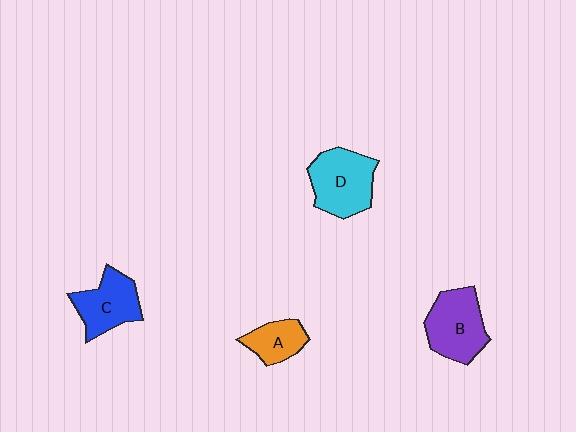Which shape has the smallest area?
Shape A (orange).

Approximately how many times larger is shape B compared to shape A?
Approximately 1.7 times.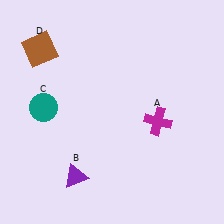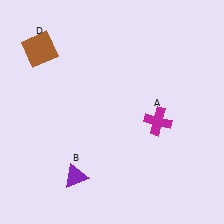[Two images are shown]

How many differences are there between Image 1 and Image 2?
There is 1 difference between the two images.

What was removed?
The teal circle (C) was removed in Image 2.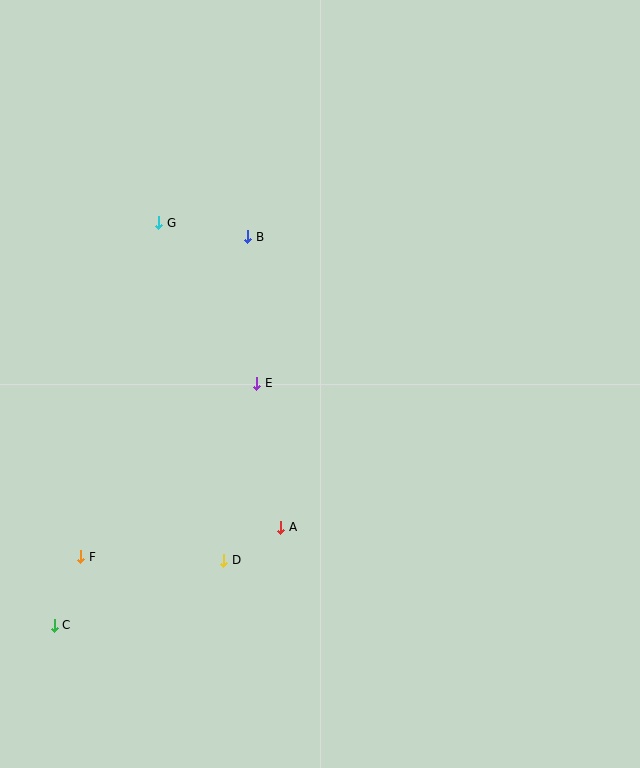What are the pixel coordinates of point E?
Point E is at (257, 383).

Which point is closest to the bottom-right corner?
Point A is closest to the bottom-right corner.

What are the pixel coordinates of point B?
Point B is at (248, 237).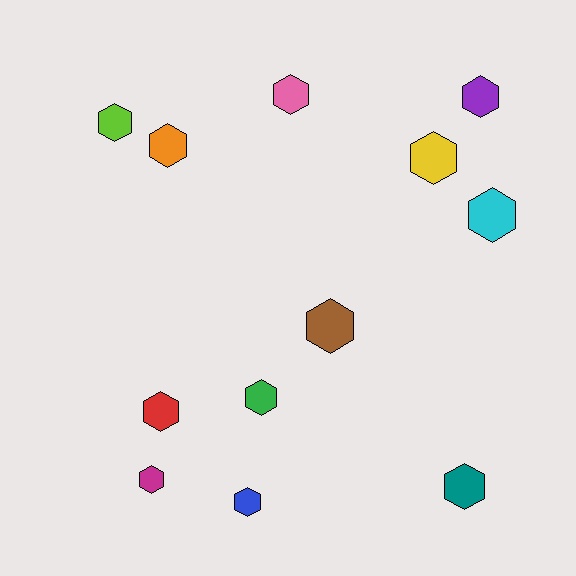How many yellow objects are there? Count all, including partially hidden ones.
There is 1 yellow object.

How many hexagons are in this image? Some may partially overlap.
There are 12 hexagons.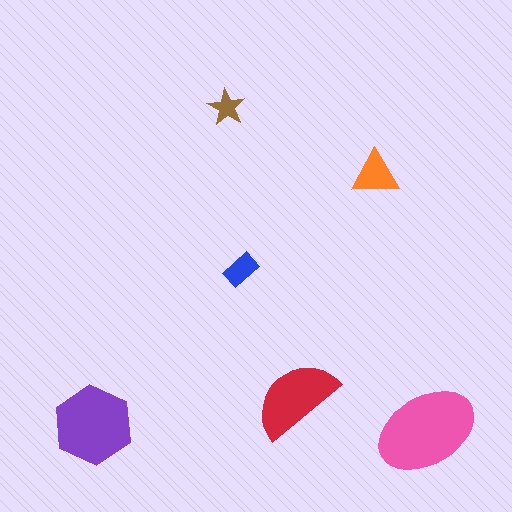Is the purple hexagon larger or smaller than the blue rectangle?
Larger.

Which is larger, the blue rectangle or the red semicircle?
The red semicircle.